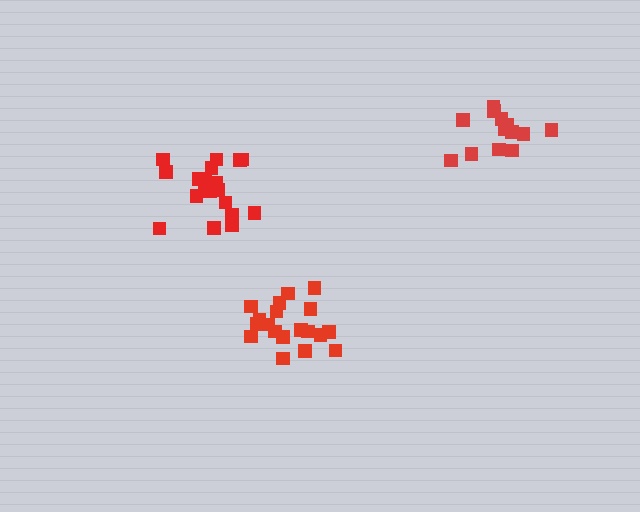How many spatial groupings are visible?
There are 3 spatial groupings.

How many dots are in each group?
Group 1: 19 dots, Group 2: 19 dots, Group 3: 14 dots (52 total).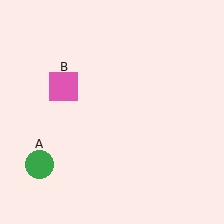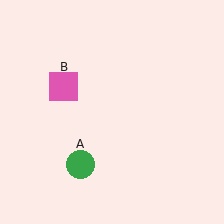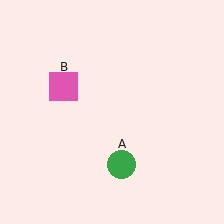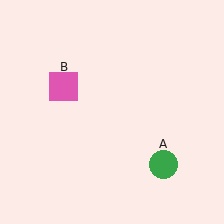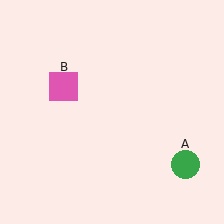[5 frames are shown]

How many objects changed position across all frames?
1 object changed position: green circle (object A).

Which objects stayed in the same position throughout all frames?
Pink square (object B) remained stationary.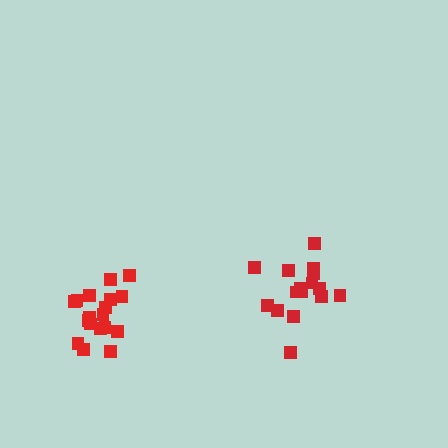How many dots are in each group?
Group 1: 16 dots, Group 2: 18 dots (34 total).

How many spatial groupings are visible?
There are 2 spatial groupings.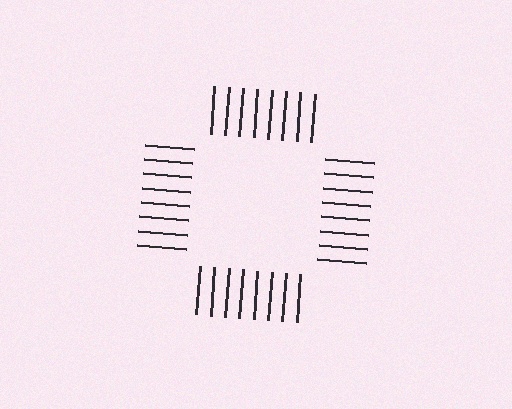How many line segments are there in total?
32 — 8 along each of the 4 edges.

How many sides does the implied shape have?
4 sides — the line-ends trace a square.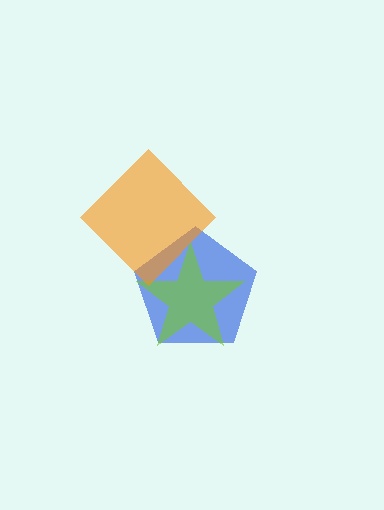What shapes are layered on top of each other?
The layered shapes are: a blue pentagon, a lime star, an orange diamond.